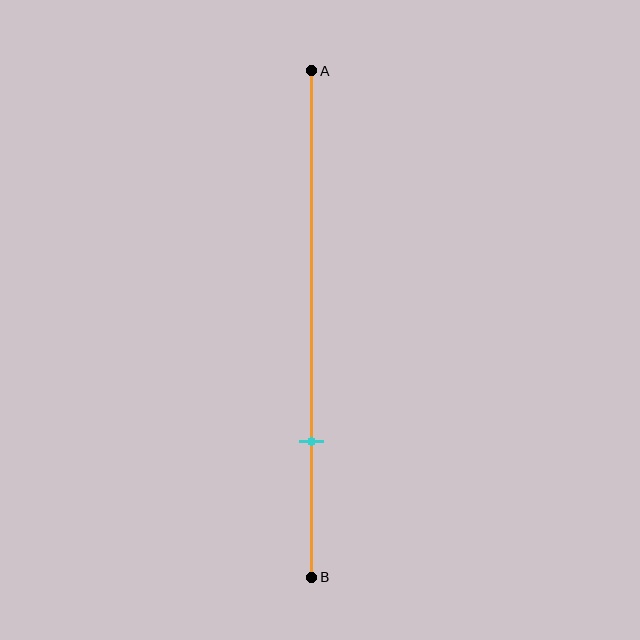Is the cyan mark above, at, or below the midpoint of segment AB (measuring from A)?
The cyan mark is below the midpoint of segment AB.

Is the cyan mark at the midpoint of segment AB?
No, the mark is at about 75% from A, not at the 50% midpoint.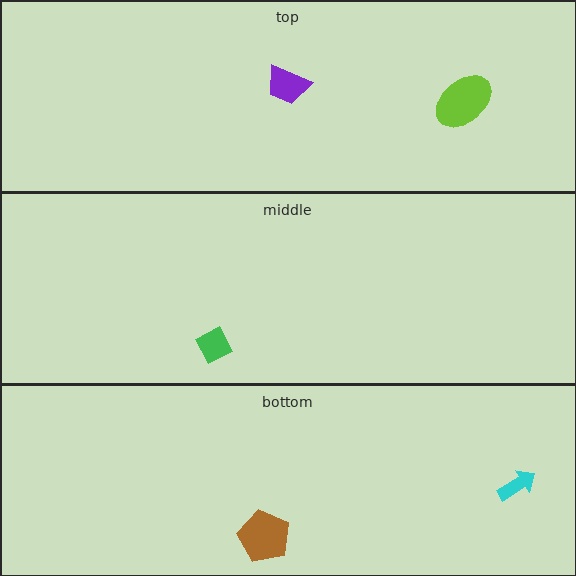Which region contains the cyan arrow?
The bottom region.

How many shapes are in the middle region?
1.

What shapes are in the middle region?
The green diamond.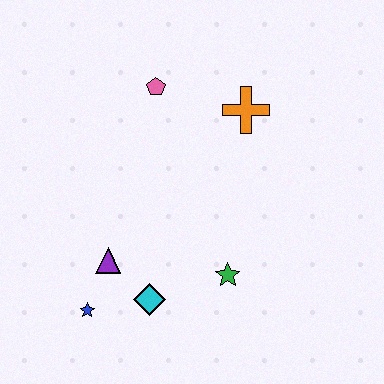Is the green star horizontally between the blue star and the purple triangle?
No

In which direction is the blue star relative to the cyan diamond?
The blue star is to the left of the cyan diamond.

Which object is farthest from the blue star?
The orange cross is farthest from the blue star.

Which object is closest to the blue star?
The purple triangle is closest to the blue star.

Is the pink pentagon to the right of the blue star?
Yes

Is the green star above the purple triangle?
No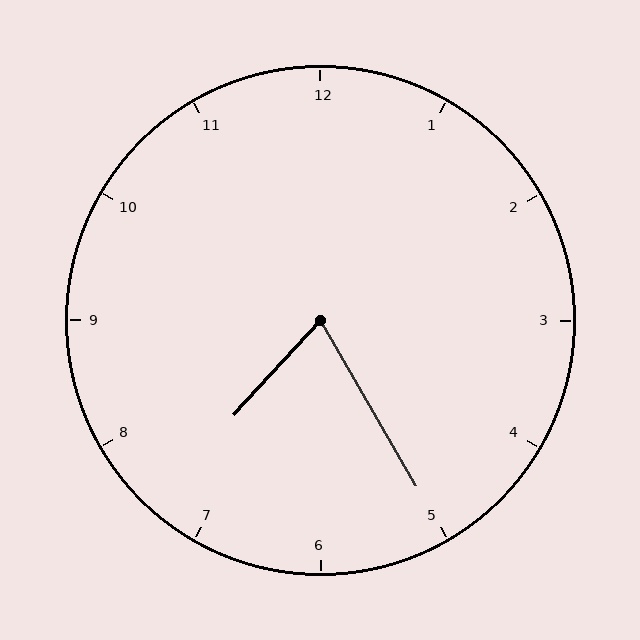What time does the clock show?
7:25.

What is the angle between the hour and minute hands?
Approximately 72 degrees.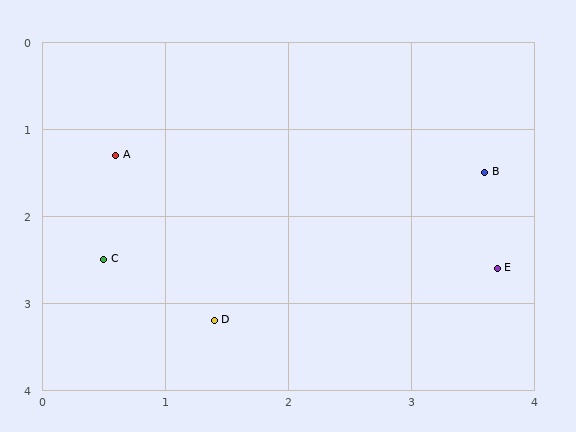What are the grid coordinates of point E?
Point E is at approximately (3.7, 2.6).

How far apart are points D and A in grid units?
Points D and A are about 2.1 grid units apart.